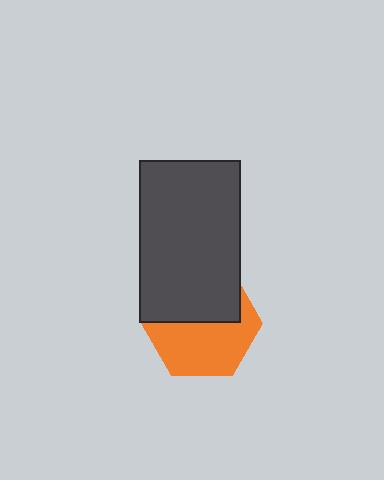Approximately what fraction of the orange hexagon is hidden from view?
Roughly 47% of the orange hexagon is hidden behind the dark gray rectangle.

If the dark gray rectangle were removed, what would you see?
You would see the complete orange hexagon.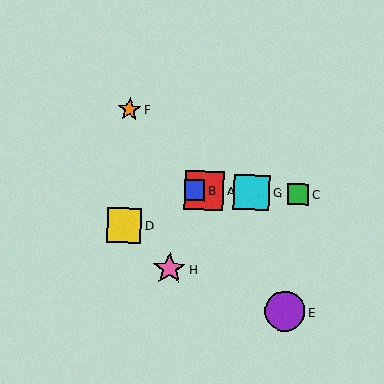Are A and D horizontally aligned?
No, A is at y≈190 and D is at y≈225.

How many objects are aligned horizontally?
4 objects (A, B, C, G) are aligned horizontally.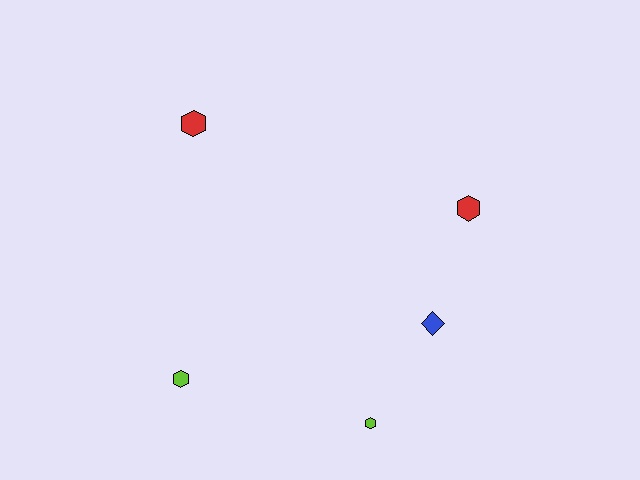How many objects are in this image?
There are 5 objects.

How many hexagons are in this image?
There are 4 hexagons.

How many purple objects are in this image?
There are no purple objects.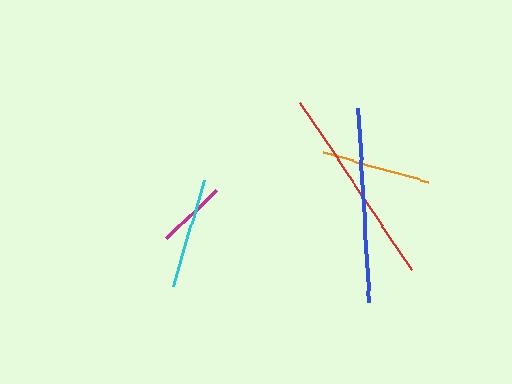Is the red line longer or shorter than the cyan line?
The red line is longer than the cyan line.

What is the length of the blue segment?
The blue segment is approximately 195 pixels long.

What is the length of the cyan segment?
The cyan segment is approximately 110 pixels long.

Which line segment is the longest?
The red line is the longest at approximately 201 pixels.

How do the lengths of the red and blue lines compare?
The red and blue lines are approximately the same length.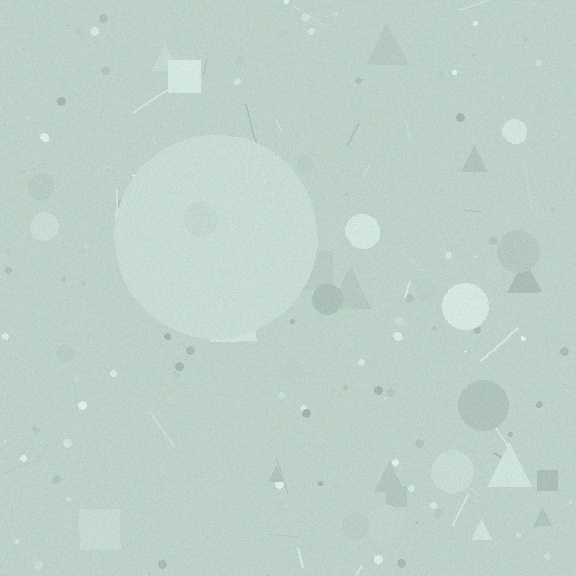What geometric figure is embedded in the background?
A circle is embedded in the background.